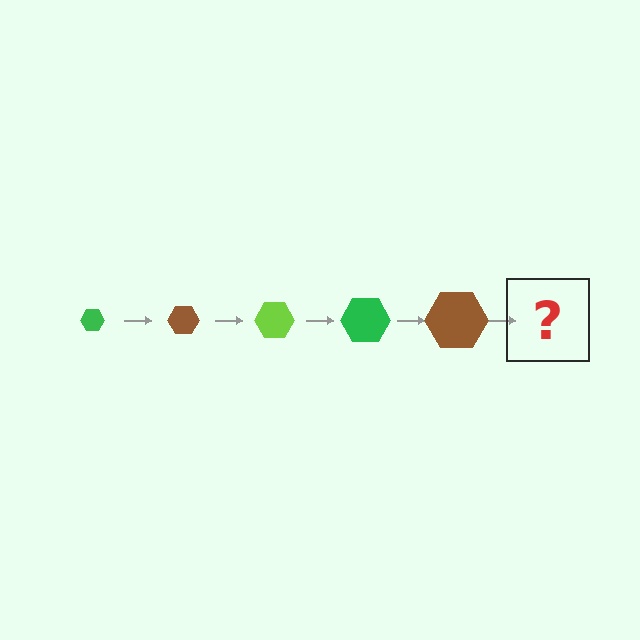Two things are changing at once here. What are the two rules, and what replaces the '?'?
The two rules are that the hexagon grows larger each step and the color cycles through green, brown, and lime. The '?' should be a lime hexagon, larger than the previous one.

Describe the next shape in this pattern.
It should be a lime hexagon, larger than the previous one.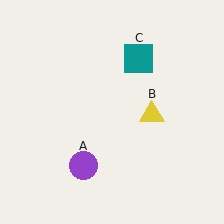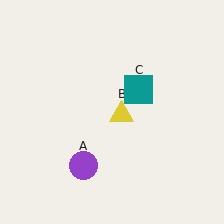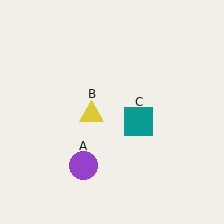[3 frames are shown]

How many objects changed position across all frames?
2 objects changed position: yellow triangle (object B), teal square (object C).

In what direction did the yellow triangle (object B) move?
The yellow triangle (object B) moved left.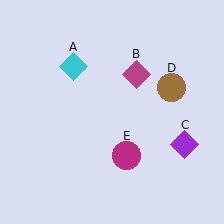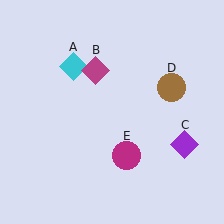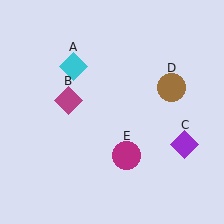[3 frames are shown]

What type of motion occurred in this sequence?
The magenta diamond (object B) rotated counterclockwise around the center of the scene.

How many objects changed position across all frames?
1 object changed position: magenta diamond (object B).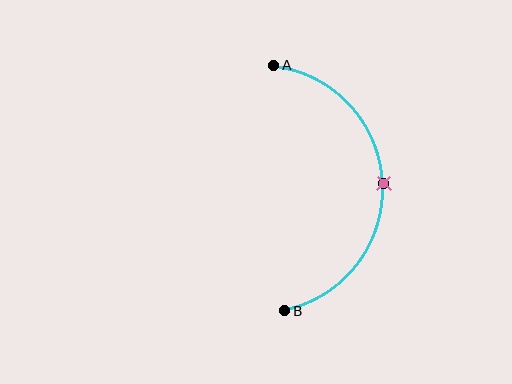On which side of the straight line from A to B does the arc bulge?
The arc bulges to the right of the straight line connecting A and B.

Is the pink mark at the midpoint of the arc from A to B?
Yes. The pink mark lies on the arc at equal arc-length from both A and B — it is the arc midpoint.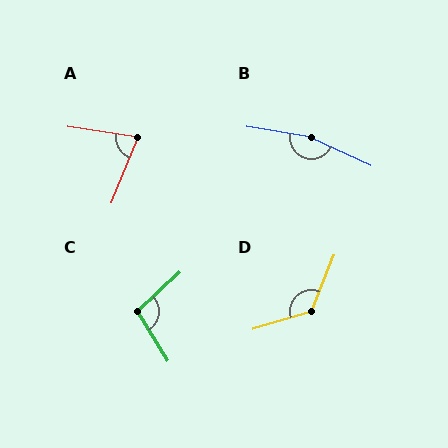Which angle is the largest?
B, at approximately 164 degrees.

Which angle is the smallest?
A, at approximately 77 degrees.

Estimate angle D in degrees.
Approximately 128 degrees.